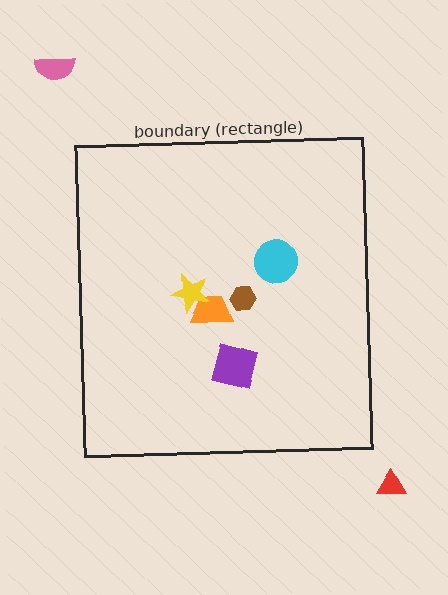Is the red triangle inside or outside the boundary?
Outside.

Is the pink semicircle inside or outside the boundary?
Outside.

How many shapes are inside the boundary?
5 inside, 2 outside.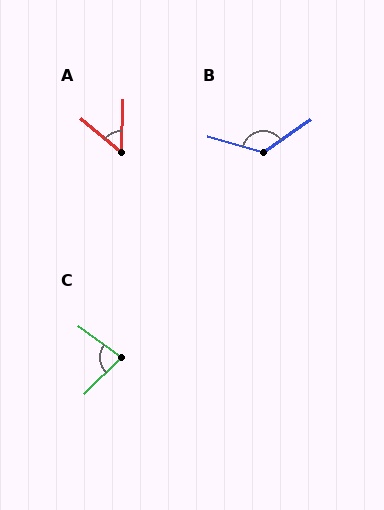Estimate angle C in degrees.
Approximately 81 degrees.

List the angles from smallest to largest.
A (52°), C (81°), B (130°).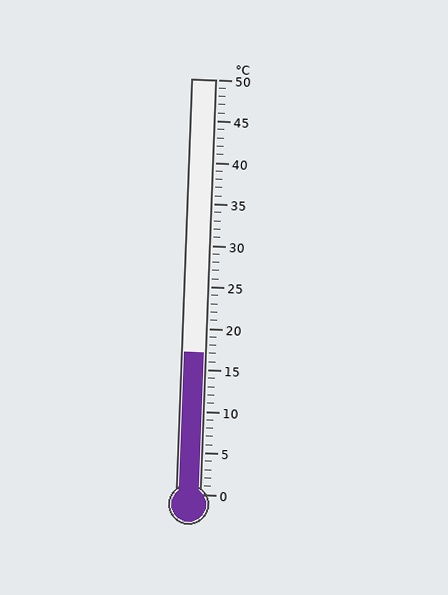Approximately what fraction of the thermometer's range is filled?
The thermometer is filled to approximately 35% of its range.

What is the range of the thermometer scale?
The thermometer scale ranges from 0°C to 50°C.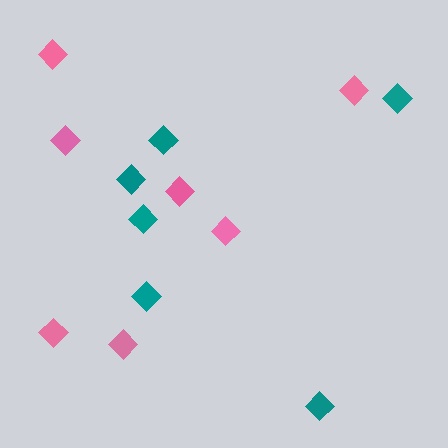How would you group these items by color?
There are 2 groups: one group of teal diamonds (6) and one group of pink diamonds (7).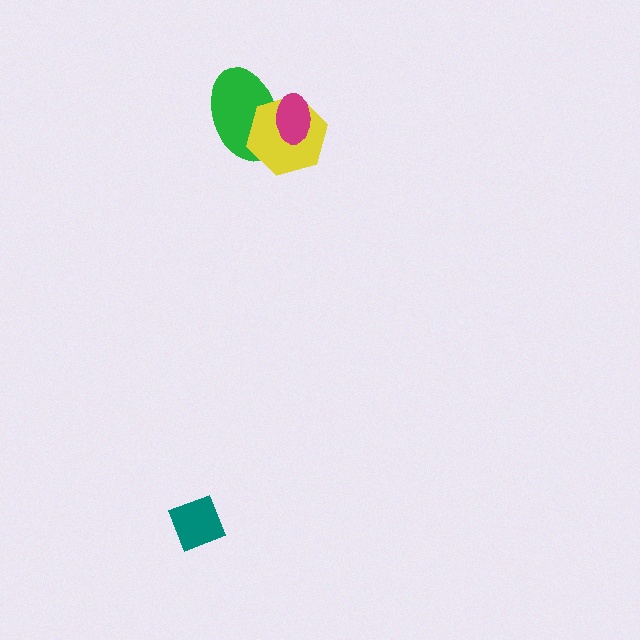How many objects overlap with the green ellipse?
2 objects overlap with the green ellipse.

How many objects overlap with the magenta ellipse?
2 objects overlap with the magenta ellipse.